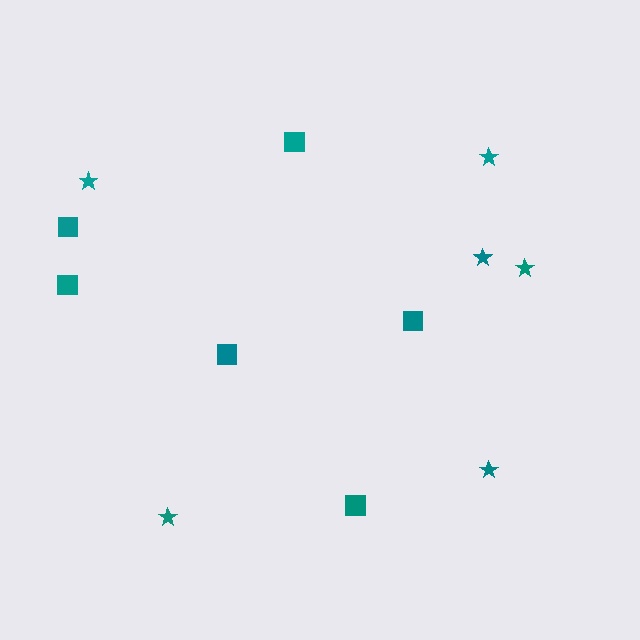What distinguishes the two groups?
There are 2 groups: one group of stars (6) and one group of squares (6).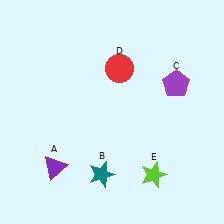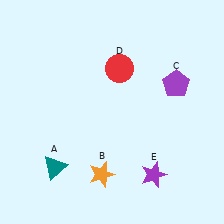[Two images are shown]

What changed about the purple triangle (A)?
In Image 1, A is purple. In Image 2, it changed to teal.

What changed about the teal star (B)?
In Image 1, B is teal. In Image 2, it changed to orange.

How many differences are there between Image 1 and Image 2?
There are 3 differences between the two images.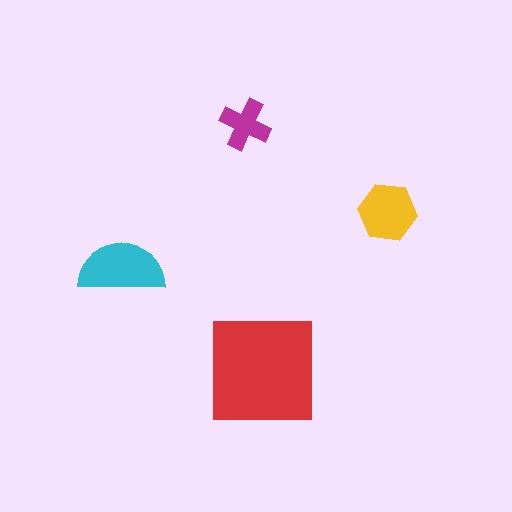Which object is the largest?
The red square.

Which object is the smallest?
The magenta cross.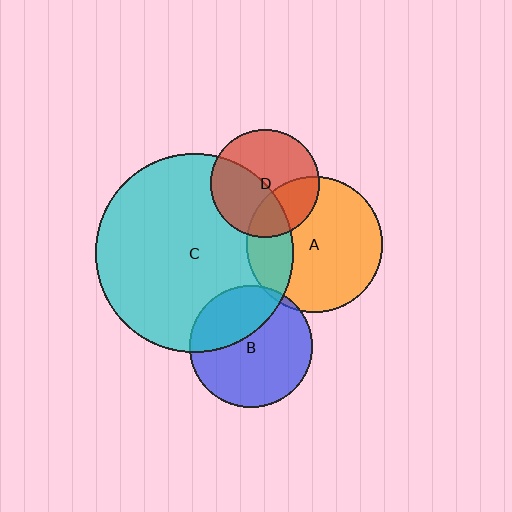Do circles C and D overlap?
Yes.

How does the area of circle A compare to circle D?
Approximately 1.6 times.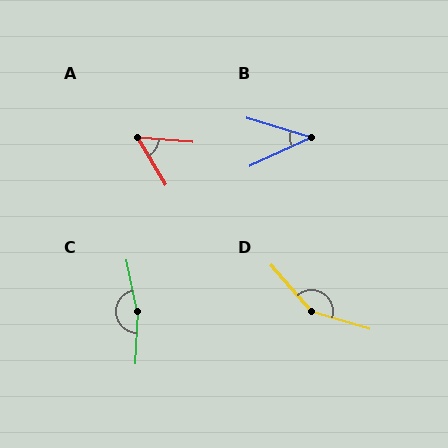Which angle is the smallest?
B, at approximately 42 degrees.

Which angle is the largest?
C, at approximately 166 degrees.